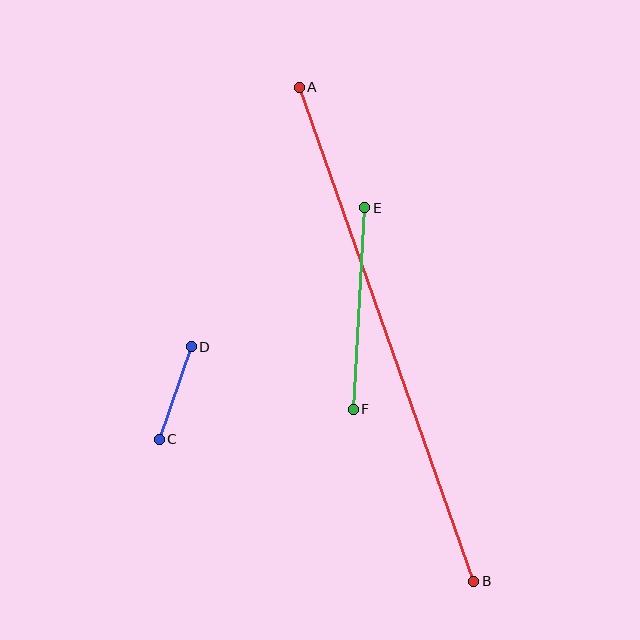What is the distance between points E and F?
The distance is approximately 202 pixels.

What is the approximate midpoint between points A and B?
The midpoint is at approximately (386, 334) pixels.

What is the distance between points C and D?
The distance is approximately 98 pixels.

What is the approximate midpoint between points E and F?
The midpoint is at approximately (359, 309) pixels.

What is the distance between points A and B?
The distance is approximately 524 pixels.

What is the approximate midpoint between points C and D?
The midpoint is at approximately (175, 393) pixels.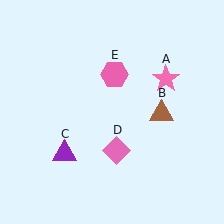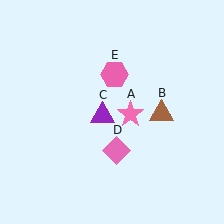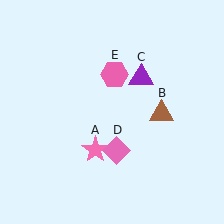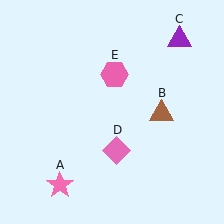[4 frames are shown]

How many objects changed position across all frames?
2 objects changed position: pink star (object A), purple triangle (object C).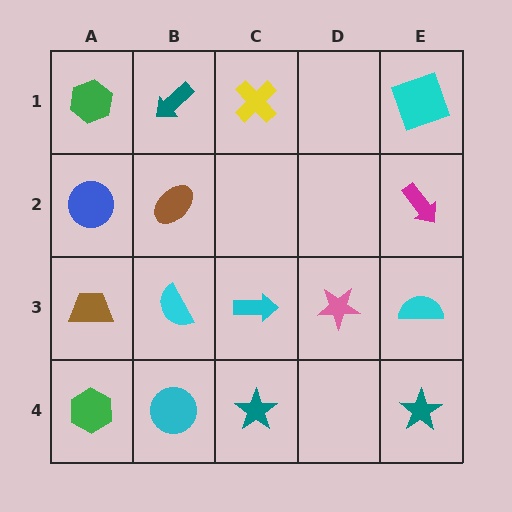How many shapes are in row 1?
4 shapes.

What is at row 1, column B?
A teal arrow.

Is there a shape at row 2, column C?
No, that cell is empty.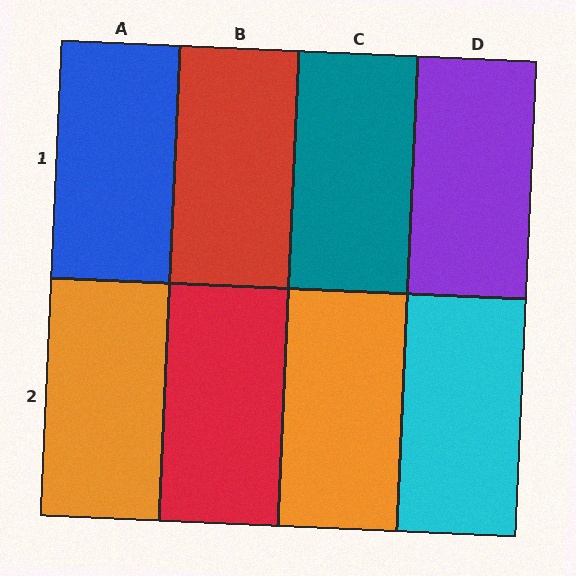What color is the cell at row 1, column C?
Teal.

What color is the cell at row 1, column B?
Red.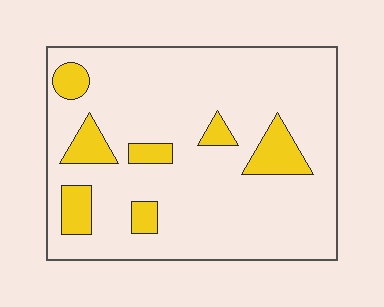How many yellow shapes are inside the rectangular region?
7.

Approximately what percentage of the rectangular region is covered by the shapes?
Approximately 15%.